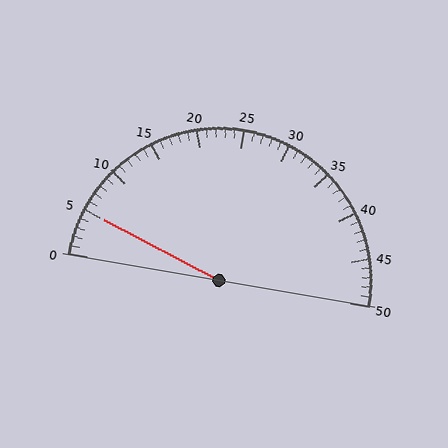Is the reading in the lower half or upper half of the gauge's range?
The reading is in the lower half of the range (0 to 50).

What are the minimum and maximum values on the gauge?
The gauge ranges from 0 to 50.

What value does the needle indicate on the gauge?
The needle indicates approximately 5.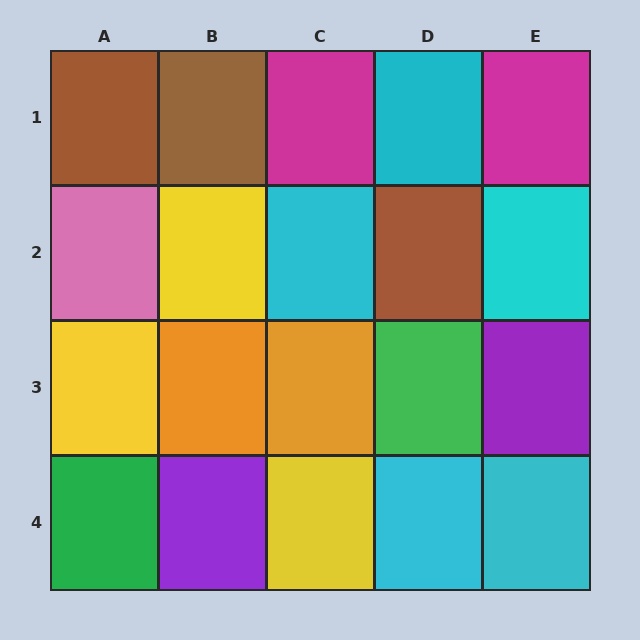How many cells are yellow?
3 cells are yellow.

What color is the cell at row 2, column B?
Yellow.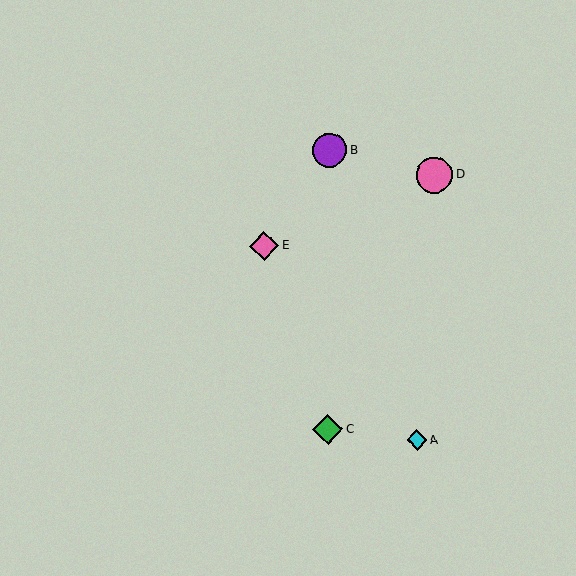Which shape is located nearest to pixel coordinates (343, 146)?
The purple circle (labeled B) at (329, 150) is nearest to that location.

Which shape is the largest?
The pink circle (labeled D) is the largest.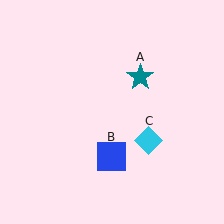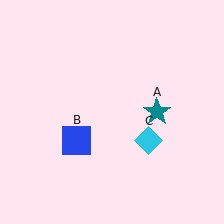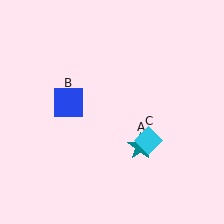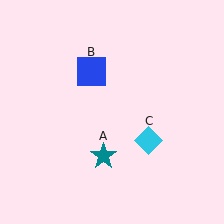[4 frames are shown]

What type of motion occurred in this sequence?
The teal star (object A), blue square (object B) rotated clockwise around the center of the scene.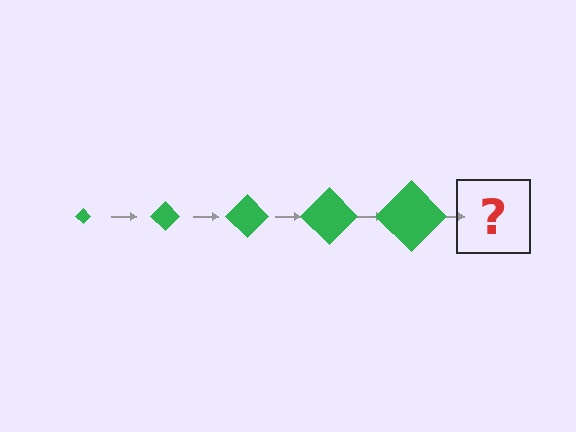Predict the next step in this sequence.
The next step is a green diamond, larger than the previous one.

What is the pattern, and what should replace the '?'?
The pattern is that the diamond gets progressively larger each step. The '?' should be a green diamond, larger than the previous one.